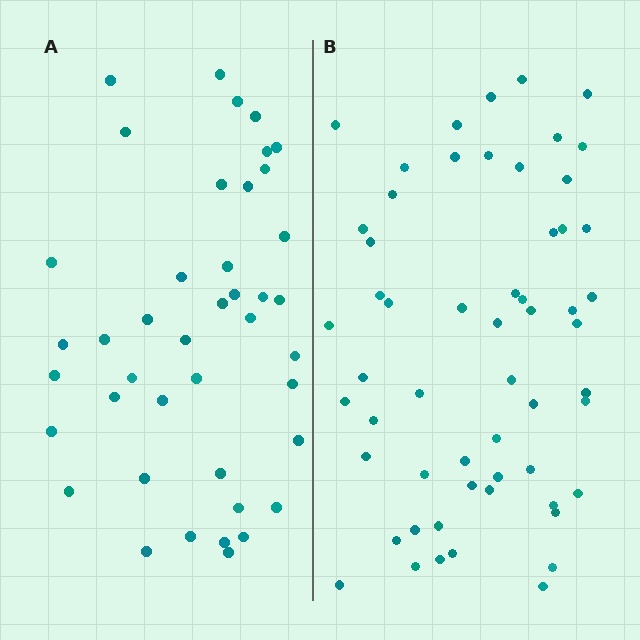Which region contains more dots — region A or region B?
Region B (the right region) has more dots.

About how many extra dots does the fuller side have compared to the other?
Region B has approximately 15 more dots than region A.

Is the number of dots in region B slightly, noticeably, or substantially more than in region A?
Region B has noticeably more, but not dramatically so. The ratio is roughly 1.4 to 1.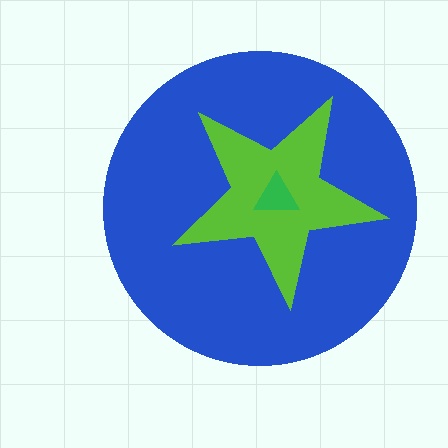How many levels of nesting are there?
3.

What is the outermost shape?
The blue circle.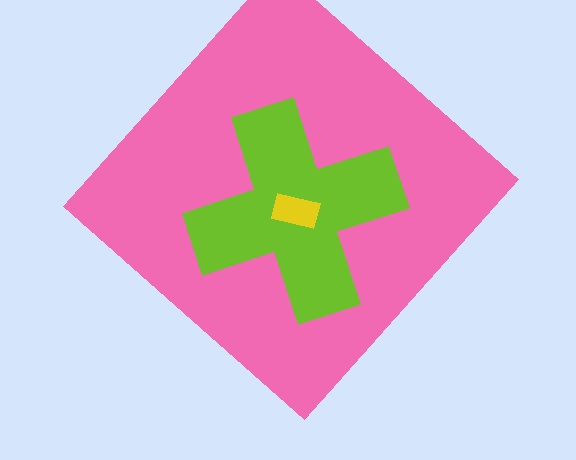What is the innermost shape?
The yellow rectangle.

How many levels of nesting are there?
3.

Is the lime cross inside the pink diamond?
Yes.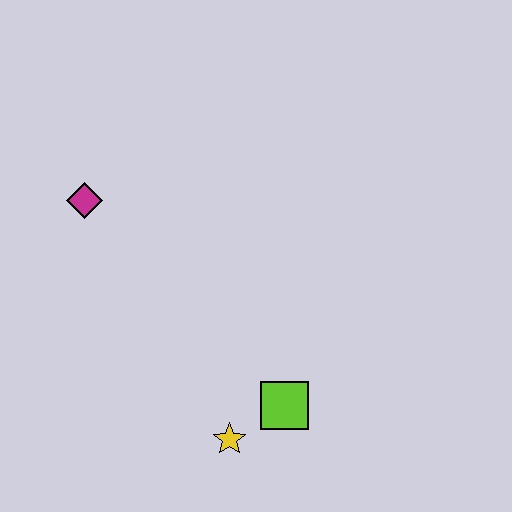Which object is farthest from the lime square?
The magenta diamond is farthest from the lime square.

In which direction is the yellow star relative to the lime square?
The yellow star is to the left of the lime square.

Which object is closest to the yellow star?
The lime square is closest to the yellow star.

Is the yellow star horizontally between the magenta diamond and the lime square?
Yes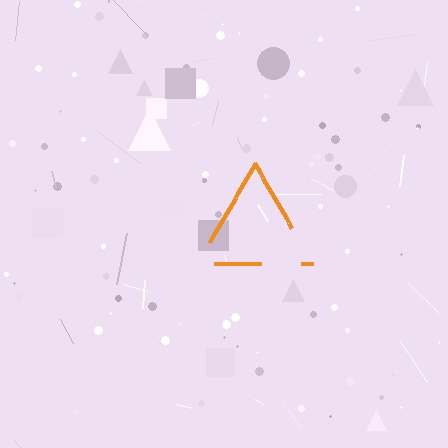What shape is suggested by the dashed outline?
The dashed outline suggests a triangle.